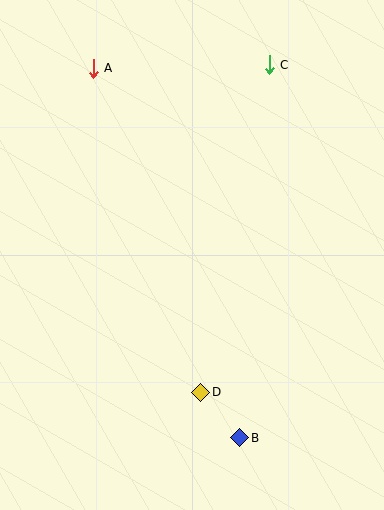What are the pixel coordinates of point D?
Point D is at (201, 392).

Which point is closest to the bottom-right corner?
Point B is closest to the bottom-right corner.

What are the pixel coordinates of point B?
Point B is at (240, 438).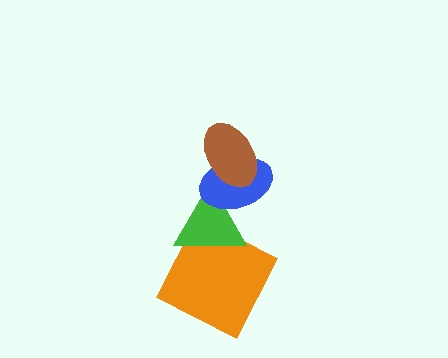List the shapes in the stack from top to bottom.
From top to bottom: the brown ellipse, the blue ellipse, the green triangle, the orange square.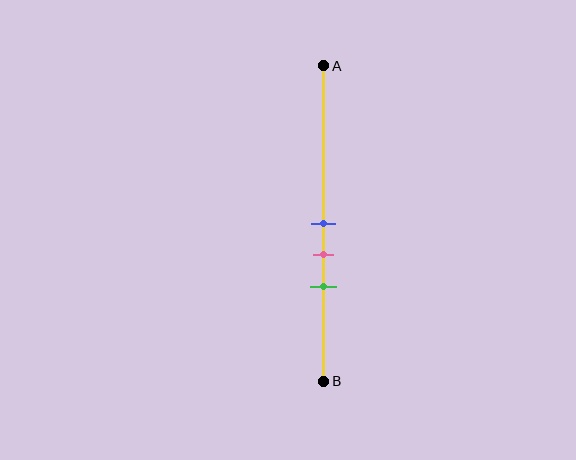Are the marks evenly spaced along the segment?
Yes, the marks are approximately evenly spaced.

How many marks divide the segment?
There are 3 marks dividing the segment.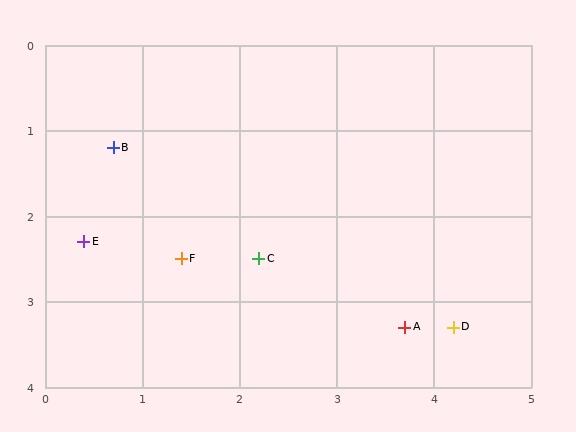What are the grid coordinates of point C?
Point C is at approximately (2.2, 2.5).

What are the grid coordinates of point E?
Point E is at approximately (0.4, 2.3).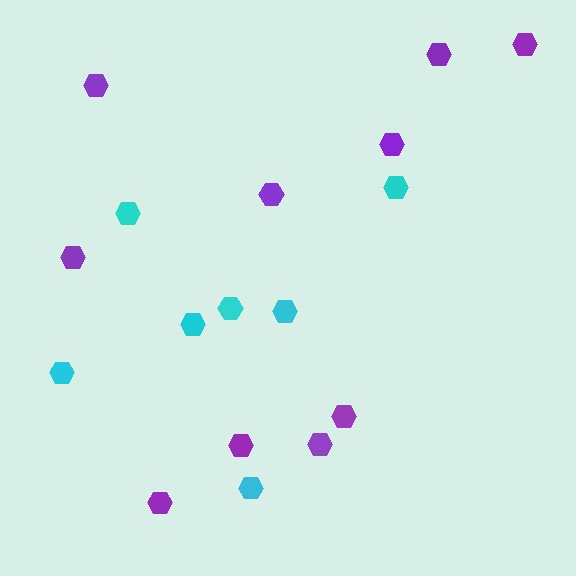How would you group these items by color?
There are 2 groups: one group of purple hexagons (10) and one group of cyan hexagons (7).